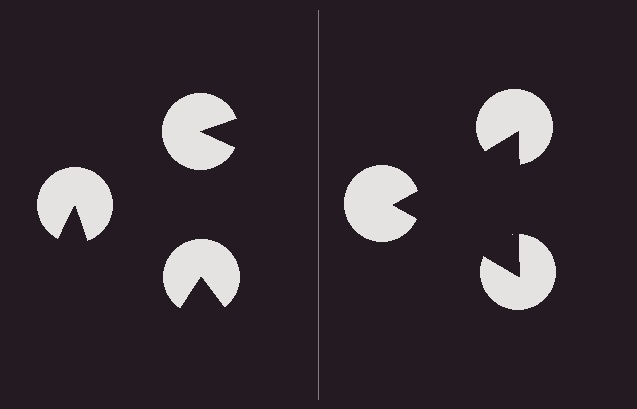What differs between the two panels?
The pac-man discs are positioned identically on both sides; only the wedge orientations differ. On the right they align to a triangle; on the left they are misaligned.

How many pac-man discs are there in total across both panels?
6 — 3 on each side.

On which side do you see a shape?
An illusory triangle appears on the right side. On the left side the wedge cuts are rotated, so no coherent shape forms.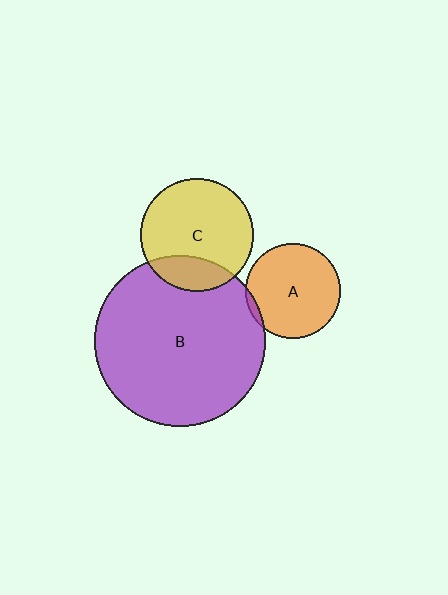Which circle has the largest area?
Circle B (purple).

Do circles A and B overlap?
Yes.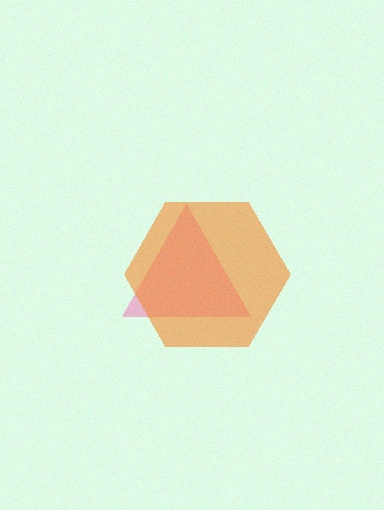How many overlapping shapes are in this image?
There are 2 overlapping shapes in the image.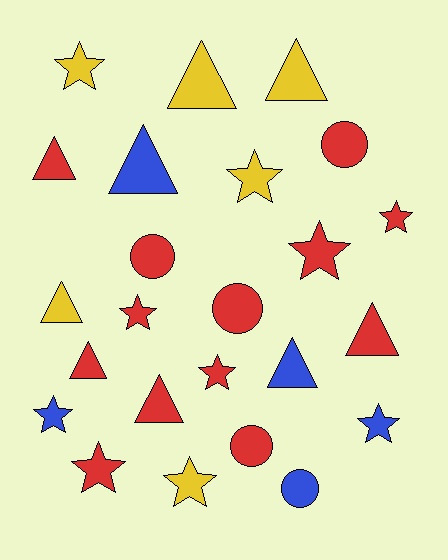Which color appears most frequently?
Red, with 13 objects.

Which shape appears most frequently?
Star, with 10 objects.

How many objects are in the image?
There are 24 objects.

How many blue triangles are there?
There are 2 blue triangles.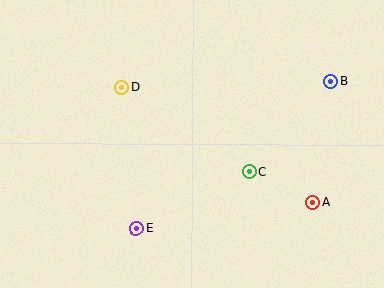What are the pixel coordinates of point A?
Point A is at (313, 202).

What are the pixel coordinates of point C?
Point C is at (249, 172).